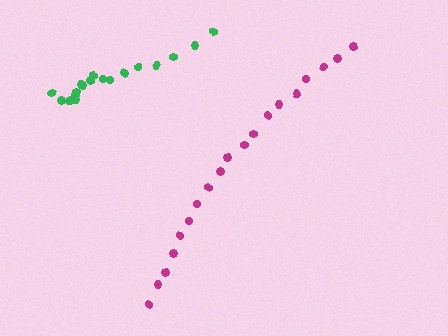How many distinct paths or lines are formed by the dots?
There are 2 distinct paths.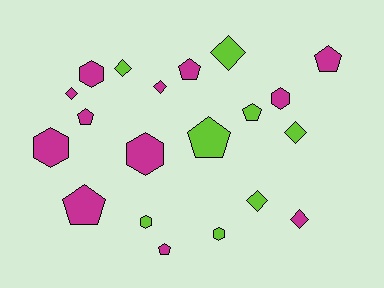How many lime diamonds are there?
There are 4 lime diamonds.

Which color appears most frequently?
Magenta, with 12 objects.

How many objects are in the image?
There are 20 objects.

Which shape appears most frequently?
Pentagon, with 7 objects.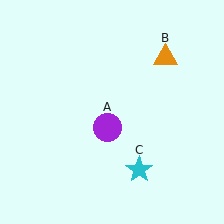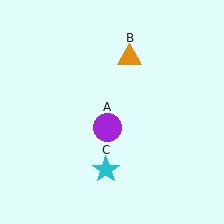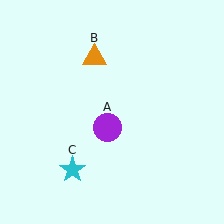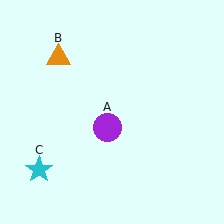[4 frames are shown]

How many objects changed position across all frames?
2 objects changed position: orange triangle (object B), cyan star (object C).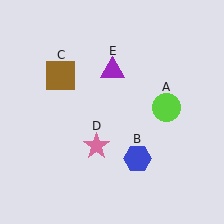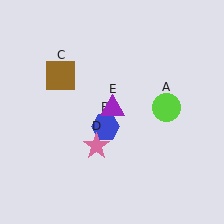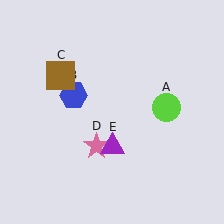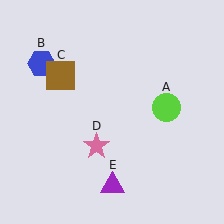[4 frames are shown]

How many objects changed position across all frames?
2 objects changed position: blue hexagon (object B), purple triangle (object E).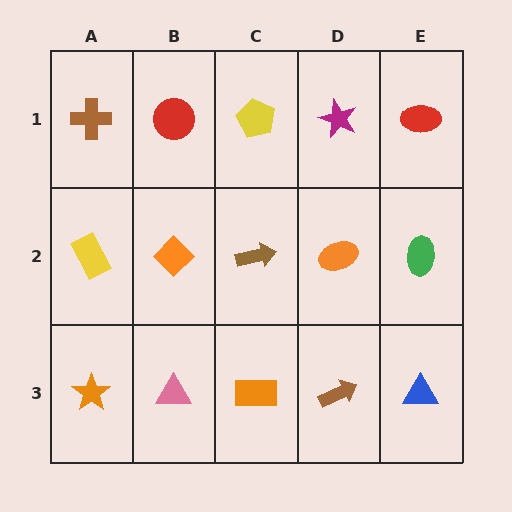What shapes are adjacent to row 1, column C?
A brown arrow (row 2, column C), a red circle (row 1, column B), a magenta star (row 1, column D).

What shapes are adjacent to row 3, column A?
A yellow rectangle (row 2, column A), a pink triangle (row 3, column B).